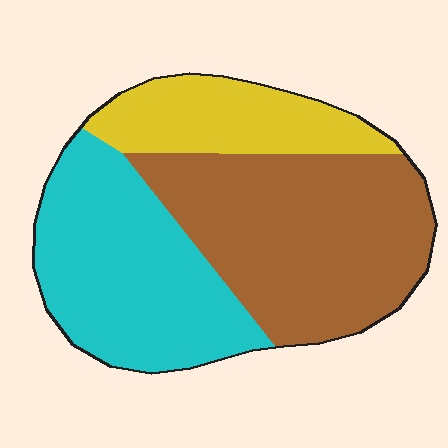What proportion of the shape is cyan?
Cyan takes up about three eighths (3/8) of the shape.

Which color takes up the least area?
Yellow, at roughly 20%.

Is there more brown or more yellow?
Brown.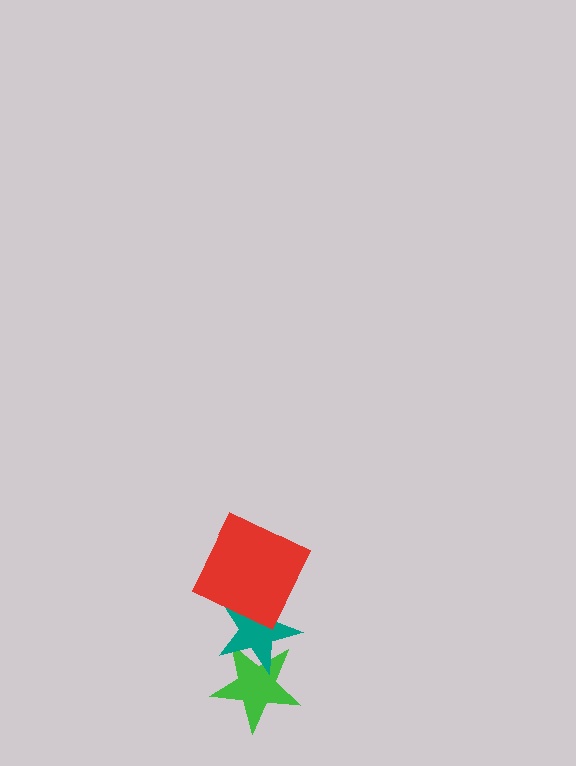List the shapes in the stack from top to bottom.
From top to bottom: the red square, the teal star, the green star.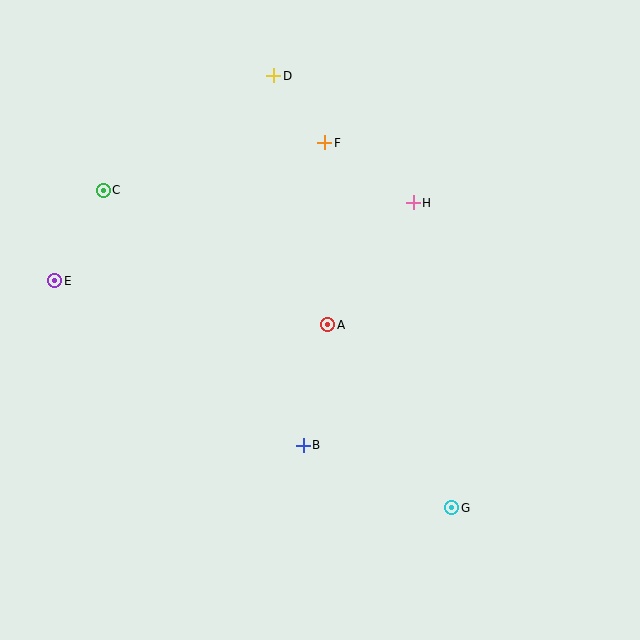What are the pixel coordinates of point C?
Point C is at (103, 190).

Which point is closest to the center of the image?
Point A at (328, 325) is closest to the center.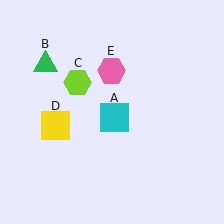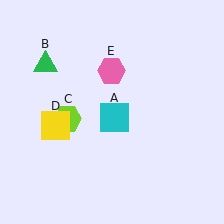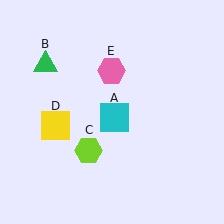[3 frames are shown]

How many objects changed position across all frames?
1 object changed position: lime hexagon (object C).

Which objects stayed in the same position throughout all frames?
Cyan square (object A) and green triangle (object B) and yellow square (object D) and pink hexagon (object E) remained stationary.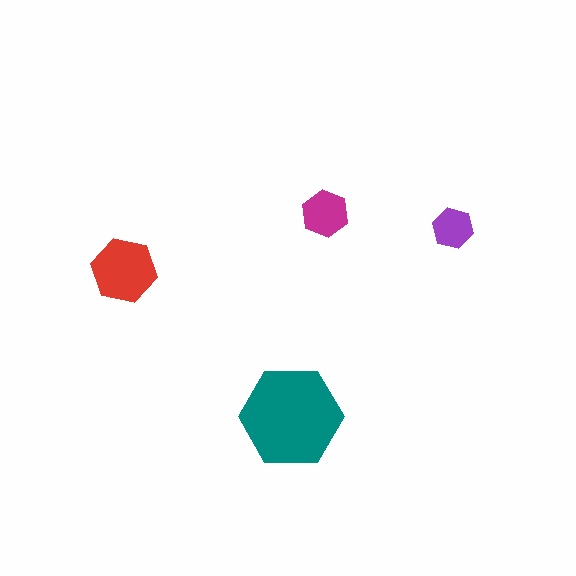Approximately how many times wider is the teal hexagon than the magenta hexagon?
About 2 times wider.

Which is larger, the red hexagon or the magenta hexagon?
The red one.